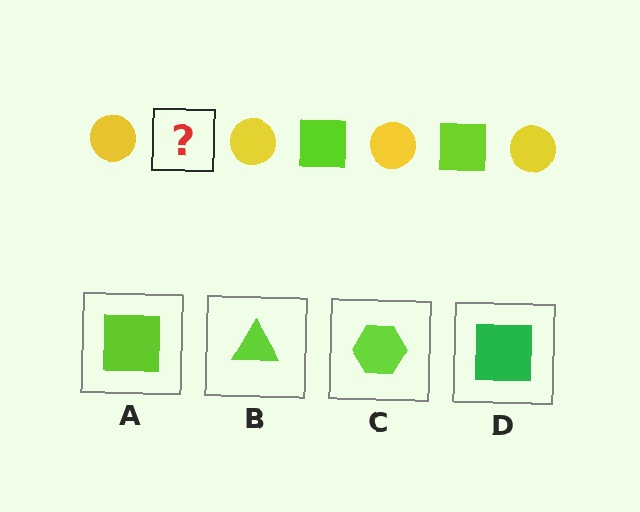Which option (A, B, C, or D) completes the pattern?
A.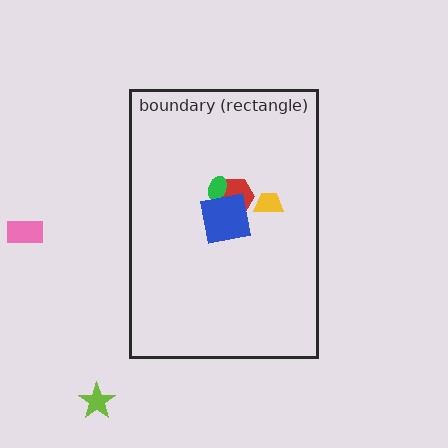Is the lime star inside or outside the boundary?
Outside.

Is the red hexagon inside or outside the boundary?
Inside.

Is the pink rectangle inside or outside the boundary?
Outside.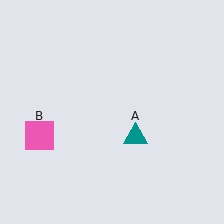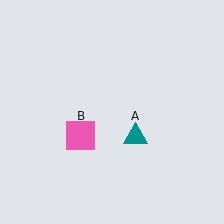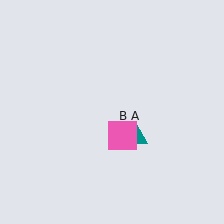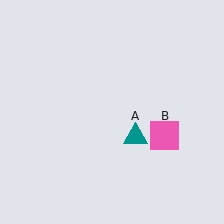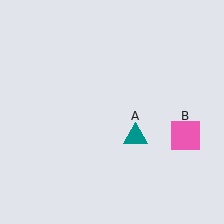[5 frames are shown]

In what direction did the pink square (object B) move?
The pink square (object B) moved right.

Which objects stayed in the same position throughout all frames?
Teal triangle (object A) remained stationary.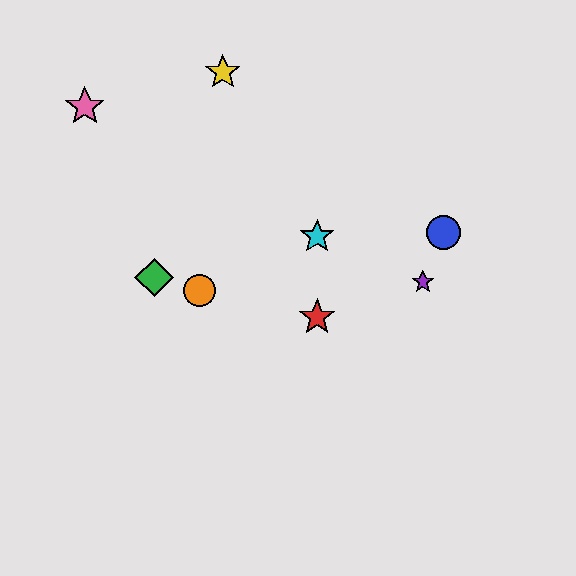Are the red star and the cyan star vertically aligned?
Yes, both are at x≈317.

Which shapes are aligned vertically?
The red star, the cyan star are aligned vertically.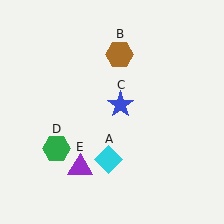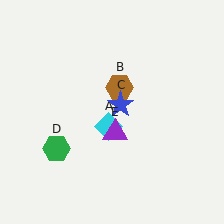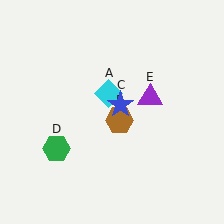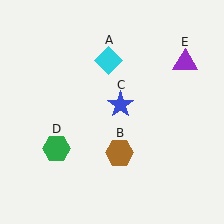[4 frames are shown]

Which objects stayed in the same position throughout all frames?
Blue star (object C) and green hexagon (object D) remained stationary.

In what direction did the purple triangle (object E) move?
The purple triangle (object E) moved up and to the right.